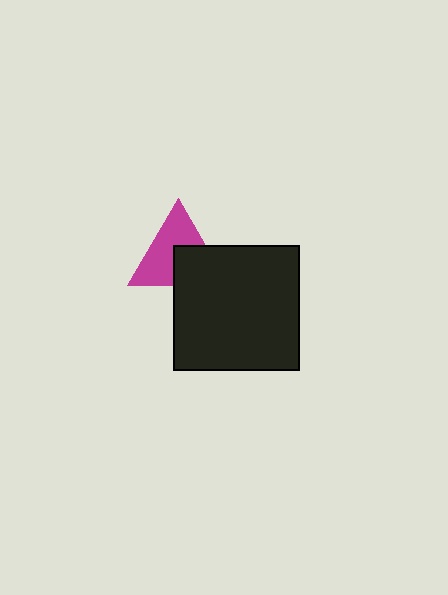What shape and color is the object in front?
The object in front is a black square.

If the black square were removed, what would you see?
You would see the complete magenta triangle.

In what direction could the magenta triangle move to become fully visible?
The magenta triangle could move toward the upper-left. That would shift it out from behind the black square entirely.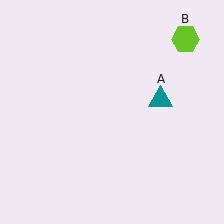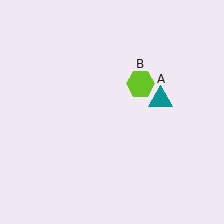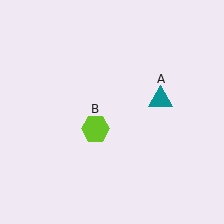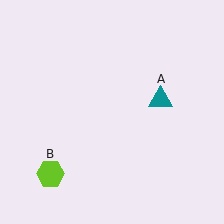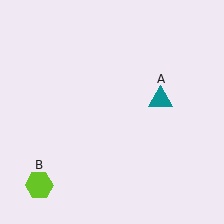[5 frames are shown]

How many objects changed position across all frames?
1 object changed position: lime hexagon (object B).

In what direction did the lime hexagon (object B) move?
The lime hexagon (object B) moved down and to the left.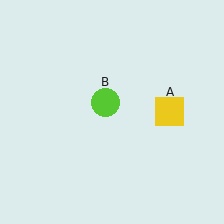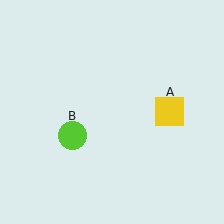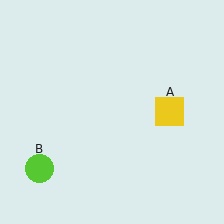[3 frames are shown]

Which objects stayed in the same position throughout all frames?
Yellow square (object A) remained stationary.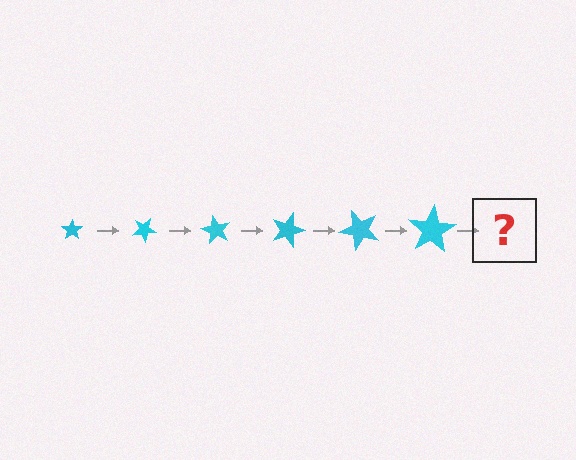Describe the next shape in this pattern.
It should be a star, larger than the previous one and rotated 180 degrees from the start.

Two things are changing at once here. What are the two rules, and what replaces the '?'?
The two rules are that the star grows larger each step and it rotates 30 degrees each step. The '?' should be a star, larger than the previous one and rotated 180 degrees from the start.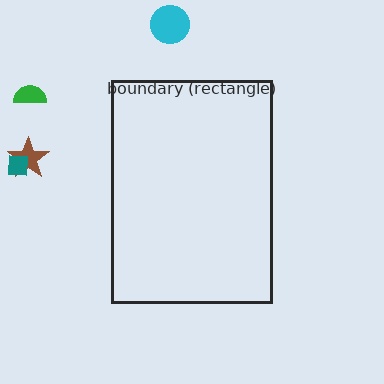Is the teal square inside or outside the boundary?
Outside.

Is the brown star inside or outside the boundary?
Outside.